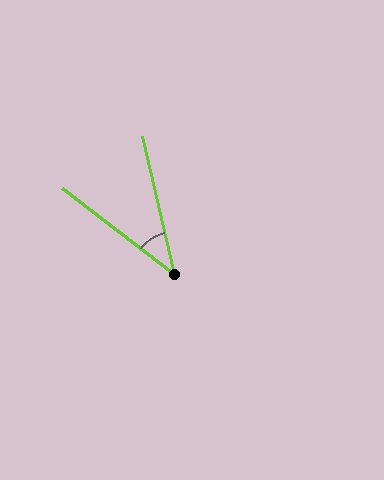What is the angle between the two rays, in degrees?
Approximately 39 degrees.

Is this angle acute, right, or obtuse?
It is acute.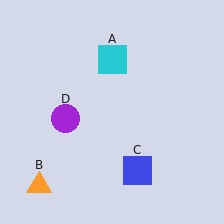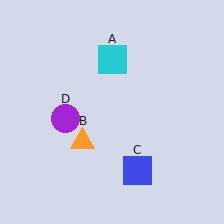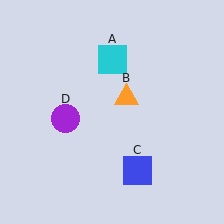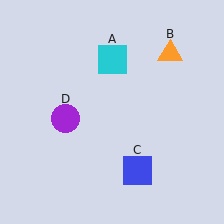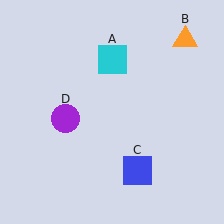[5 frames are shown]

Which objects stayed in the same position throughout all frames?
Cyan square (object A) and blue square (object C) and purple circle (object D) remained stationary.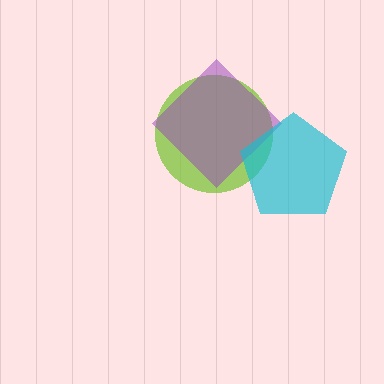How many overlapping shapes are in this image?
There are 3 overlapping shapes in the image.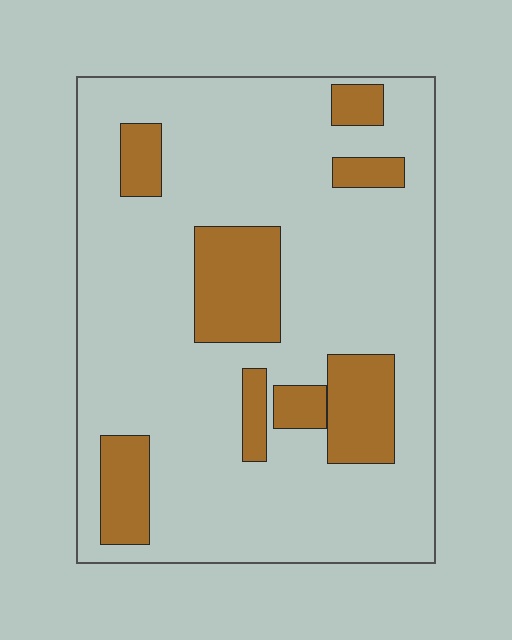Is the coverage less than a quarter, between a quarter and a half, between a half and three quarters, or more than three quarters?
Less than a quarter.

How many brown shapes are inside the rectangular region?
8.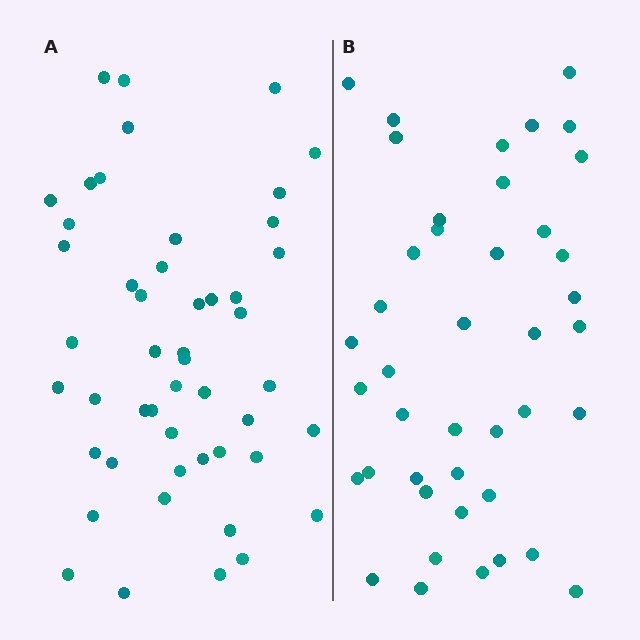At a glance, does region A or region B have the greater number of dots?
Region A (the left region) has more dots.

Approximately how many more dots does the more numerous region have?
Region A has roughly 8 or so more dots than region B.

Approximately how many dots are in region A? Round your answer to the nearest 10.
About 50 dots. (The exact count is 49, which rounds to 50.)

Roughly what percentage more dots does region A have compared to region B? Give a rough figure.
About 15% more.